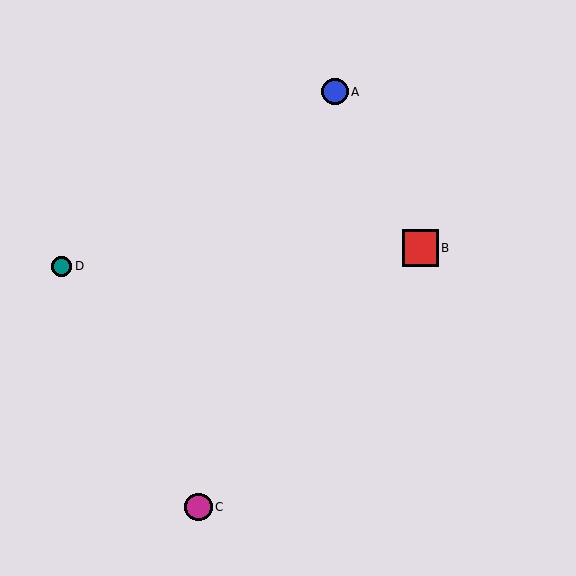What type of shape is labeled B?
Shape B is a red square.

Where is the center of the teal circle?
The center of the teal circle is at (62, 267).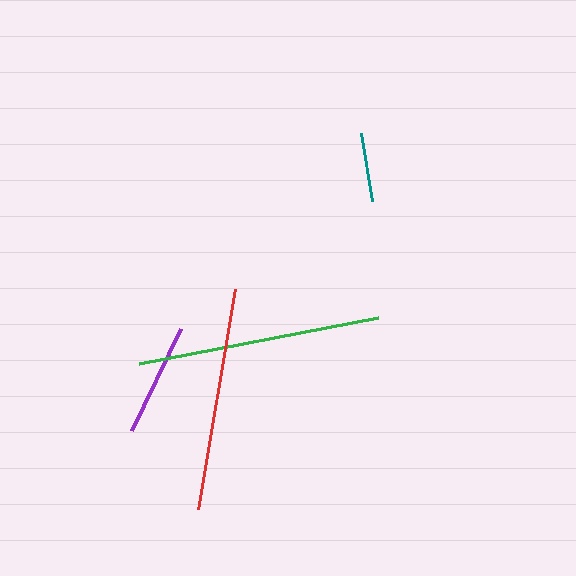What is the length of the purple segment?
The purple segment is approximately 114 pixels long.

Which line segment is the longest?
The green line is the longest at approximately 243 pixels.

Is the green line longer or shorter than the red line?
The green line is longer than the red line.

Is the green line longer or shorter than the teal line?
The green line is longer than the teal line.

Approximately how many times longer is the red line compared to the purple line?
The red line is approximately 2.0 times the length of the purple line.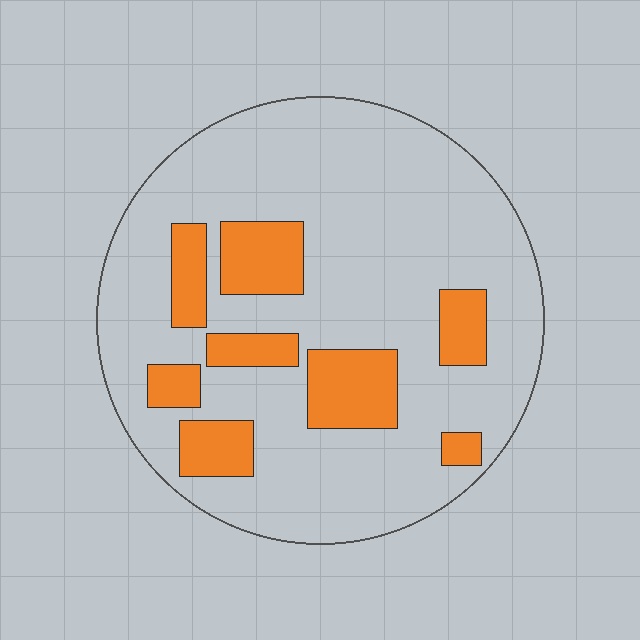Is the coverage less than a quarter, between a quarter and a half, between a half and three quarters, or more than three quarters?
Less than a quarter.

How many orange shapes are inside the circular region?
8.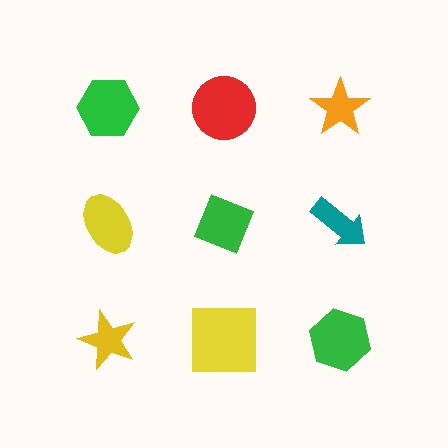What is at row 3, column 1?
A yellow star.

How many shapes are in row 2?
3 shapes.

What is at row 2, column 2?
A green diamond.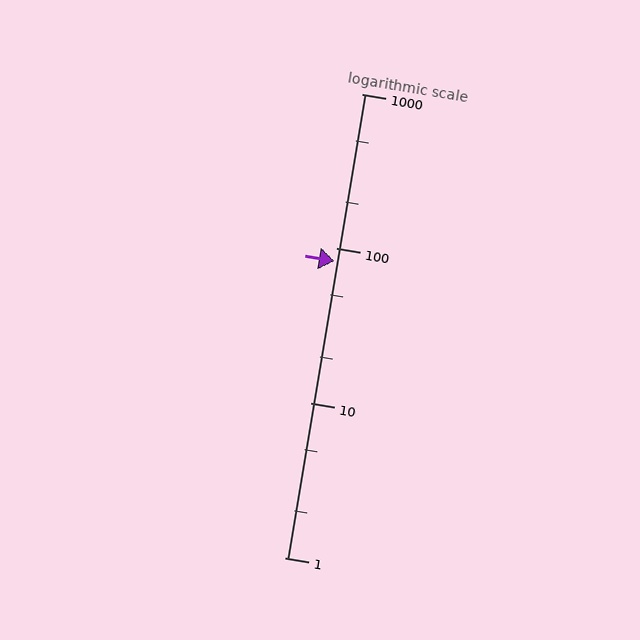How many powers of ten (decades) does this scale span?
The scale spans 3 decades, from 1 to 1000.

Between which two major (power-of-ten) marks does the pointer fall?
The pointer is between 10 and 100.